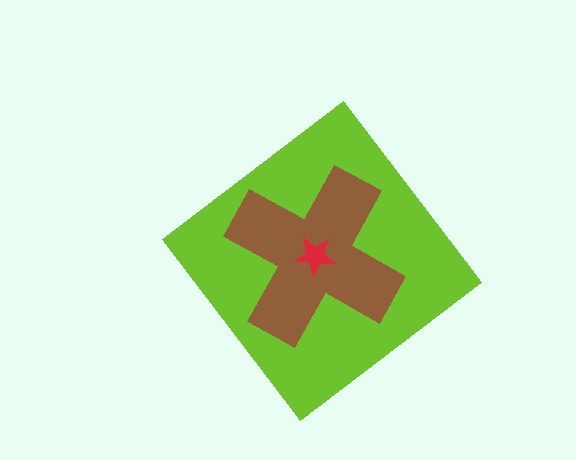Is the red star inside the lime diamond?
Yes.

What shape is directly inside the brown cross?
The red star.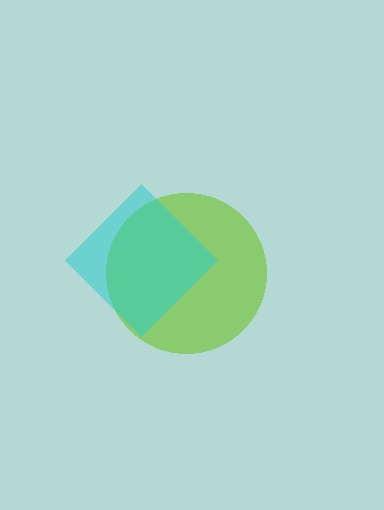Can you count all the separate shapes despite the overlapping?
Yes, there are 2 separate shapes.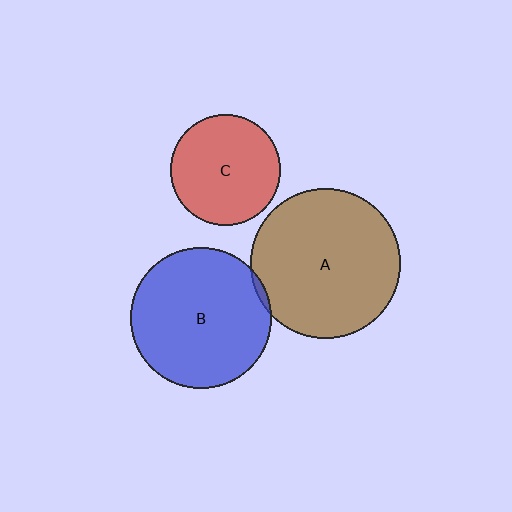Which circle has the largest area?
Circle A (brown).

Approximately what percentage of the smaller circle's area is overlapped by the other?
Approximately 5%.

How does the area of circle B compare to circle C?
Approximately 1.6 times.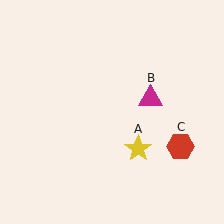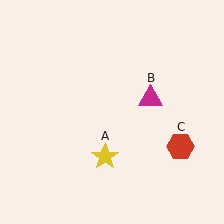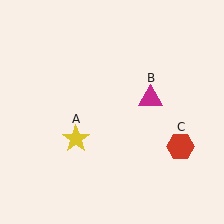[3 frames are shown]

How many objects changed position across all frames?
1 object changed position: yellow star (object A).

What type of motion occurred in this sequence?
The yellow star (object A) rotated clockwise around the center of the scene.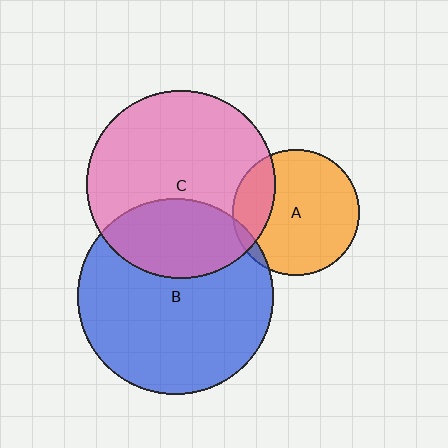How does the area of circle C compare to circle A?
Approximately 2.2 times.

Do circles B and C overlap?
Yes.